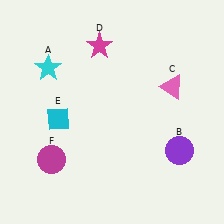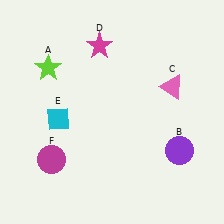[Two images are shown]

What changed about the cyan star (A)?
In Image 1, A is cyan. In Image 2, it changed to lime.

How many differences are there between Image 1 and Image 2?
There is 1 difference between the two images.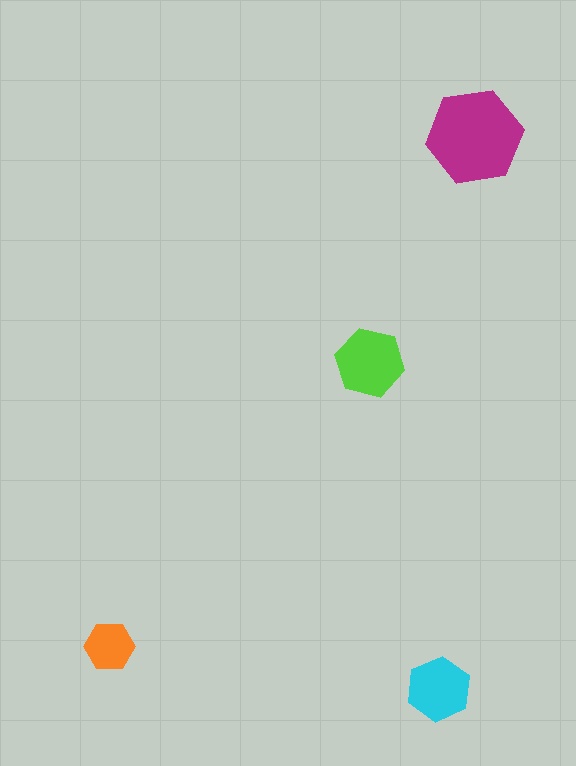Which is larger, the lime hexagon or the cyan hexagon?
The lime one.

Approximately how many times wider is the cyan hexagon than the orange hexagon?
About 1.5 times wider.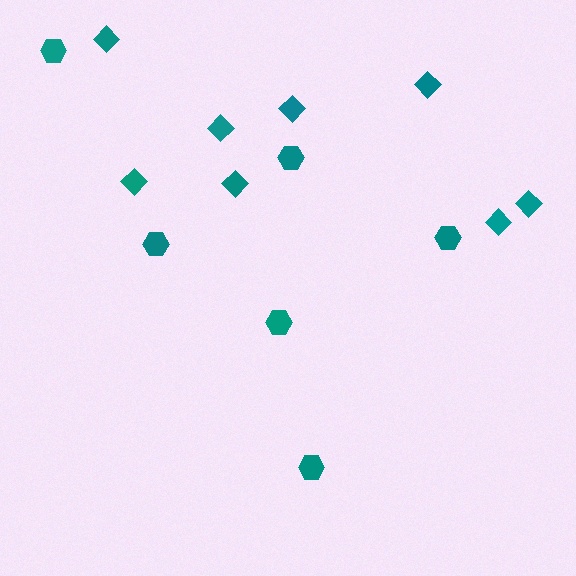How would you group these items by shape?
There are 2 groups: one group of hexagons (6) and one group of diamonds (8).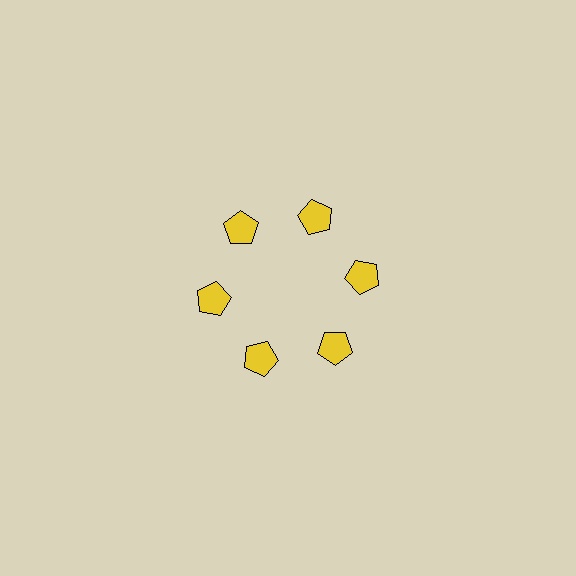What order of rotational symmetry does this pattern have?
This pattern has 6-fold rotational symmetry.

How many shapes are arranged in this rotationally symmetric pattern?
There are 6 shapes, arranged in 6 groups of 1.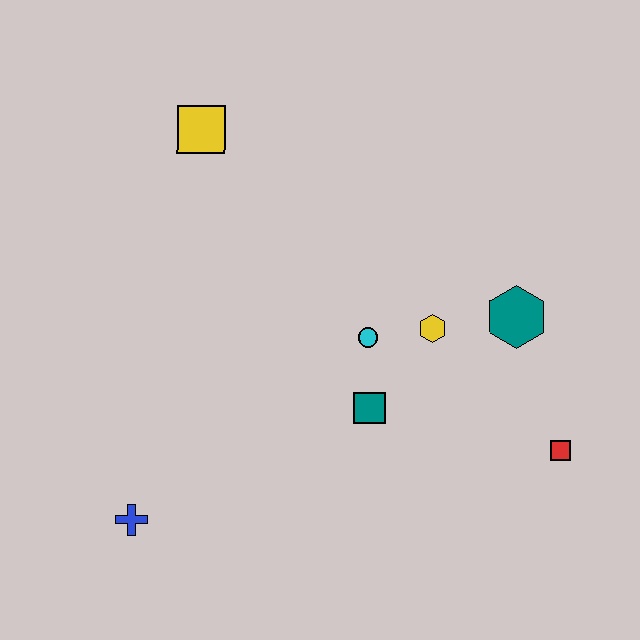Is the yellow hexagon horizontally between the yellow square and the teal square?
No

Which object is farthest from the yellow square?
The red square is farthest from the yellow square.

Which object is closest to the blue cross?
The teal square is closest to the blue cross.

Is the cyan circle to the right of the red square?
No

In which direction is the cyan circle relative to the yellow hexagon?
The cyan circle is to the left of the yellow hexagon.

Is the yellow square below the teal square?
No